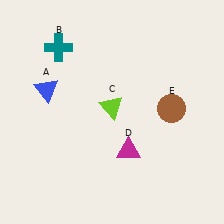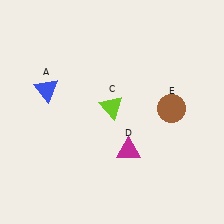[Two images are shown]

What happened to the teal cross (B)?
The teal cross (B) was removed in Image 2. It was in the top-left area of Image 1.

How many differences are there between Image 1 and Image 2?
There is 1 difference between the two images.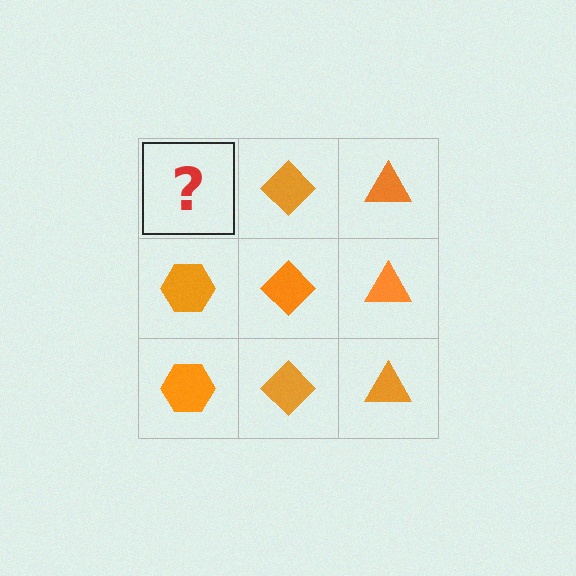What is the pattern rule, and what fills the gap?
The rule is that each column has a consistent shape. The gap should be filled with an orange hexagon.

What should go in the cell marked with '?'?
The missing cell should contain an orange hexagon.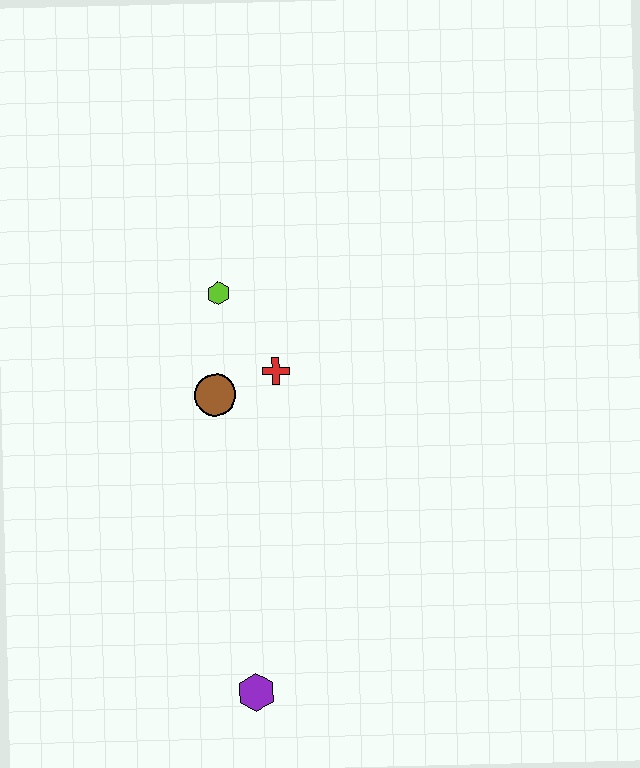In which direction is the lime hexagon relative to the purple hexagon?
The lime hexagon is above the purple hexagon.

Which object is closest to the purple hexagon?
The brown circle is closest to the purple hexagon.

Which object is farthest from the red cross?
The purple hexagon is farthest from the red cross.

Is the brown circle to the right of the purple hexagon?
No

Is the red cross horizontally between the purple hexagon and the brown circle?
No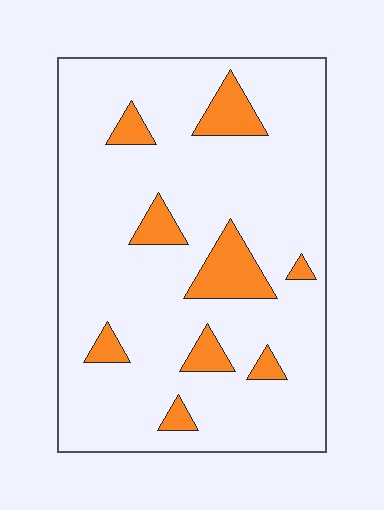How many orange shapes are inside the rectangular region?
9.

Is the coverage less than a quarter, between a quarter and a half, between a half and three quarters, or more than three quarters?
Less than a quarter.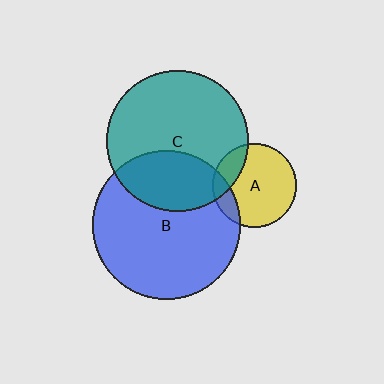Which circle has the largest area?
Circle B (blue).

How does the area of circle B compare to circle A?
Approximately 3.1 times.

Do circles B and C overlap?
Yes.